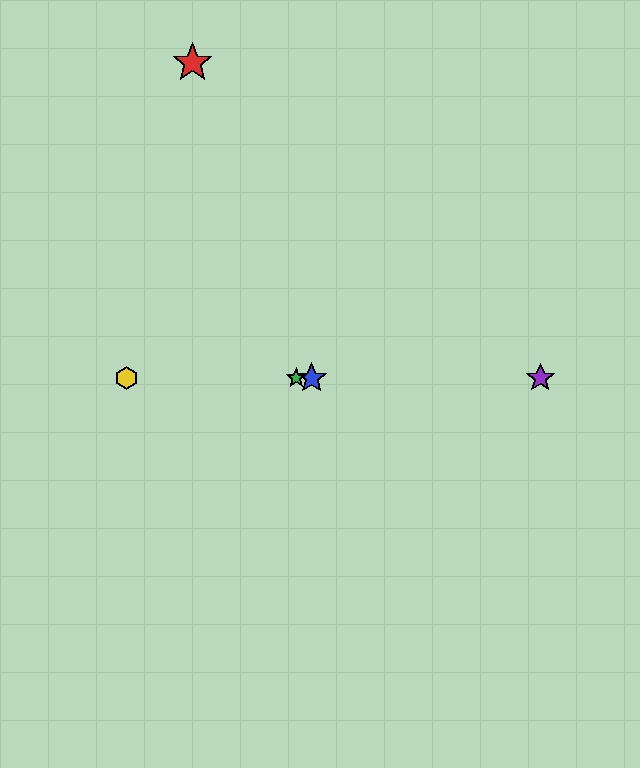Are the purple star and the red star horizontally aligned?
No, the purple star is at y≈378 and the red star is at y≈63.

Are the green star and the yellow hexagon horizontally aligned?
Yes, both are at y≈378.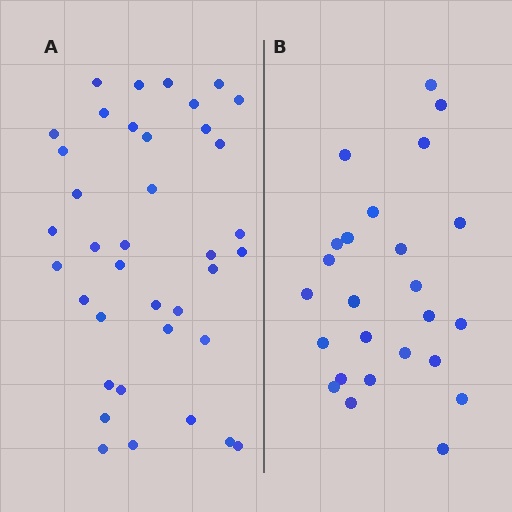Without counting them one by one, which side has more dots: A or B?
Region A (the left region) has more dots.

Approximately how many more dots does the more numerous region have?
Region A has approximately 15 more dots than region B.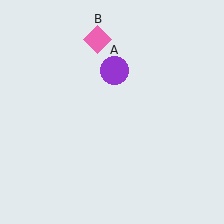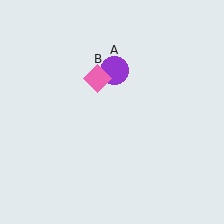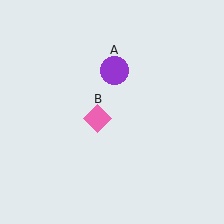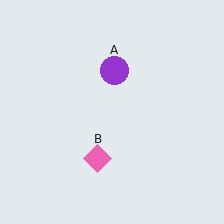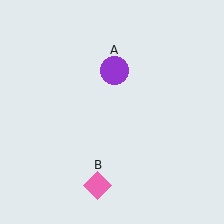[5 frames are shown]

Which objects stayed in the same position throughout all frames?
Purple circle (object A) remained stationary.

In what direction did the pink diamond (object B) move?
The pink diamond (object B) moved down.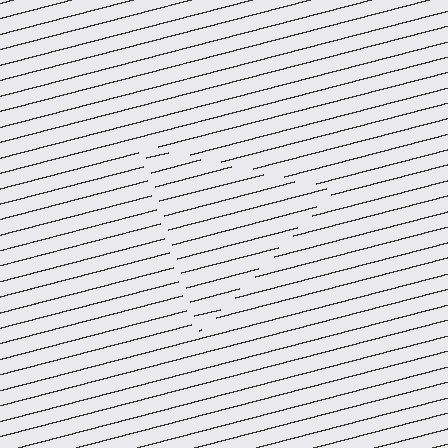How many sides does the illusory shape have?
3 sides — the line-ends trace a triangle.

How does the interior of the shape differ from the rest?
The interior of the shape contains the same grating, shifted by half a period — the contour is defined by the phase discontinuity where line-ends from the inner and outer gratings abut.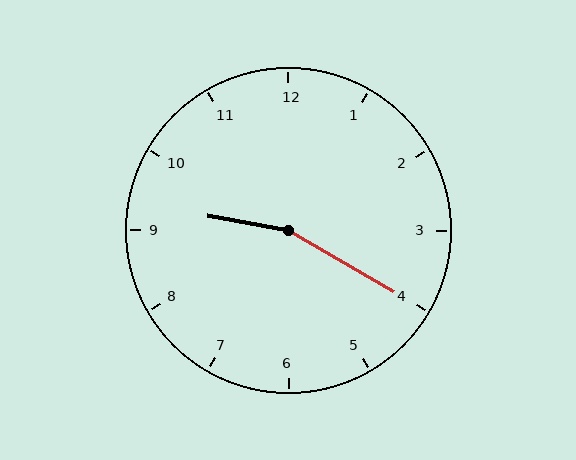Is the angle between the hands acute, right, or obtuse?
It is obtuse.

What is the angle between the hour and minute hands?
Approximately 160 degrees.